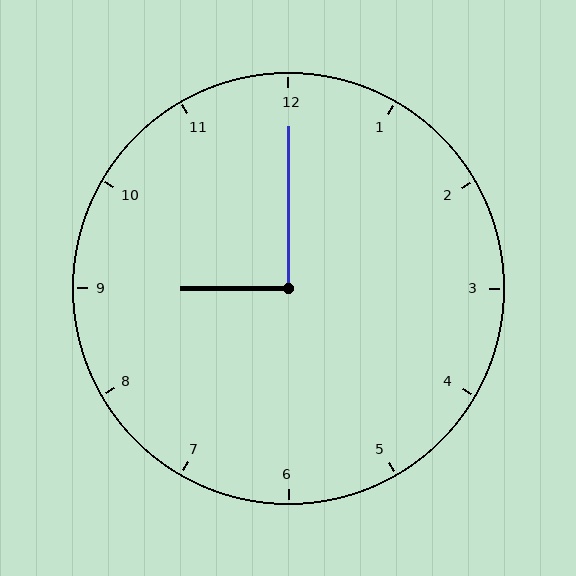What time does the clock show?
9:00.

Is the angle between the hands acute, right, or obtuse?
It is right.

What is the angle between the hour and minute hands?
Approximately 90 degrees.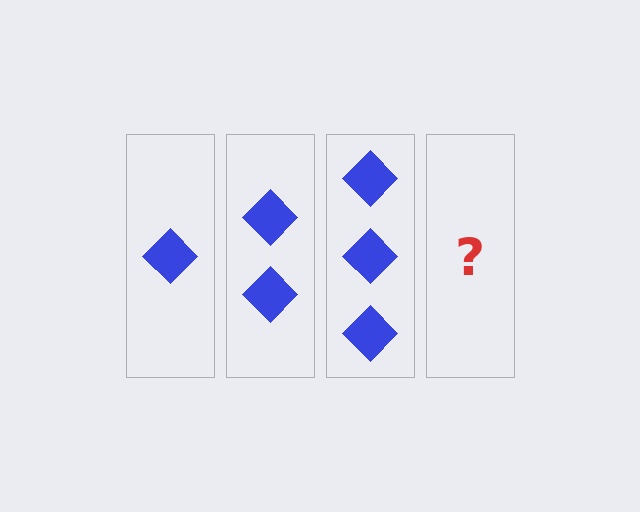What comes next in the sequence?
The next element should be 4 diamonds.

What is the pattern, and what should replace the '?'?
The pattern is that each step adds one more diamond. The '?' should be 4 diamonds.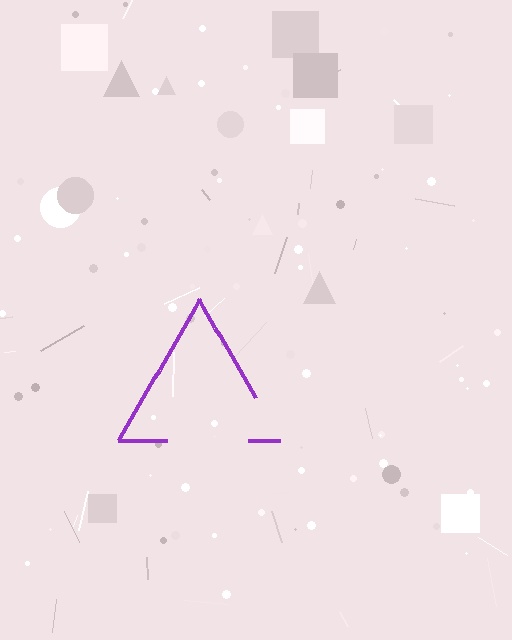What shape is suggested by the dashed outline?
The dashed outline suggests a triangle.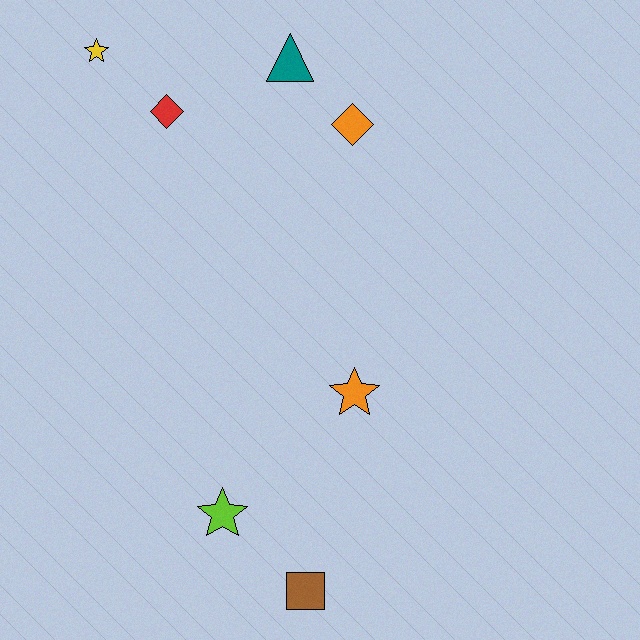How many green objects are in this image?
There are no green objects.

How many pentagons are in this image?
There are no pentagons.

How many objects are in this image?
There are 7 objects.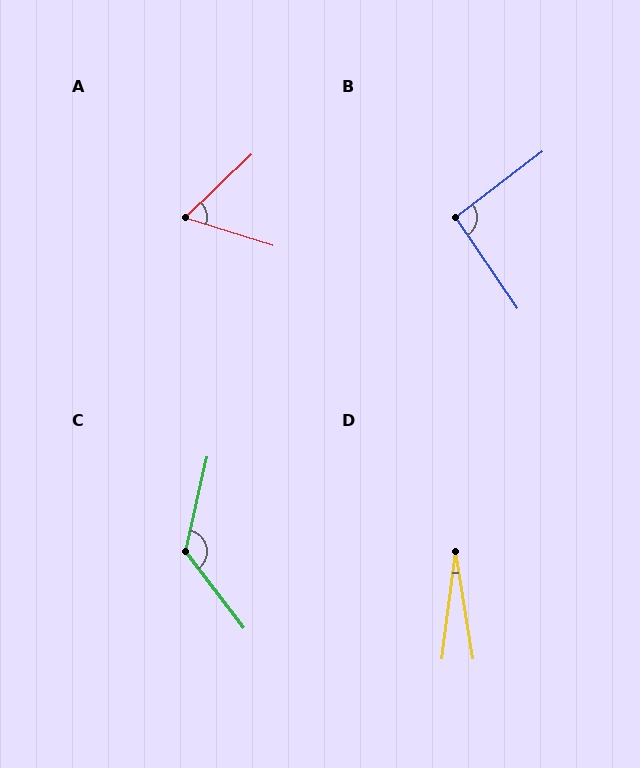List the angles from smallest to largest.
D (16°), A (61°), B (93°), C (129°).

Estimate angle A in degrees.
Approximately 61 degrees.